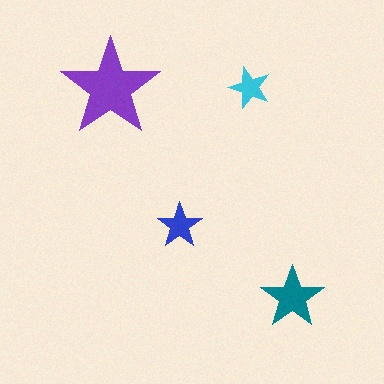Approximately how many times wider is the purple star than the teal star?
About 1.5 times wider.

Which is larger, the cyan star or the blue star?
The blue one.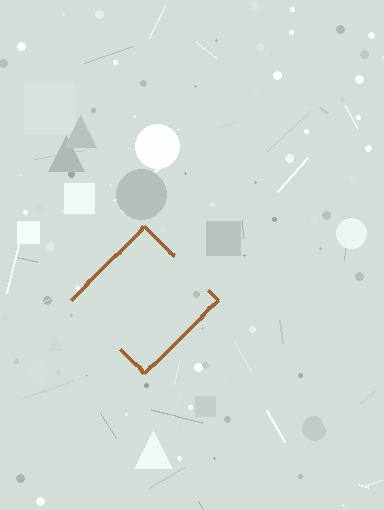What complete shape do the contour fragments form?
The contour fragments form a diamond.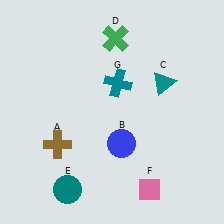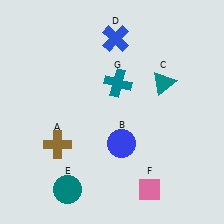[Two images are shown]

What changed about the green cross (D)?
In Image 1, D is green. In Image 2, it changed to blue.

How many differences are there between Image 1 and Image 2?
There is 1 difference between the two images.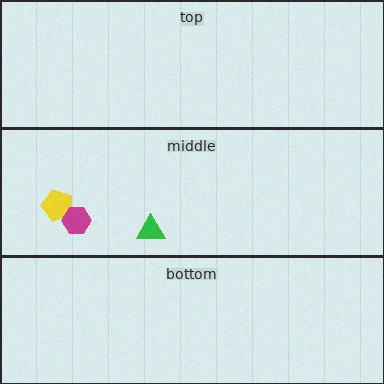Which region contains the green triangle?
The middle region.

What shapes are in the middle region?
The yellow pentagon, the magenta hexagon, the green triangle.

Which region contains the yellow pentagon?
The middle region.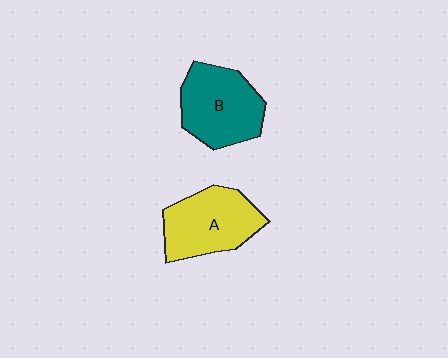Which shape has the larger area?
Shape B (teal).